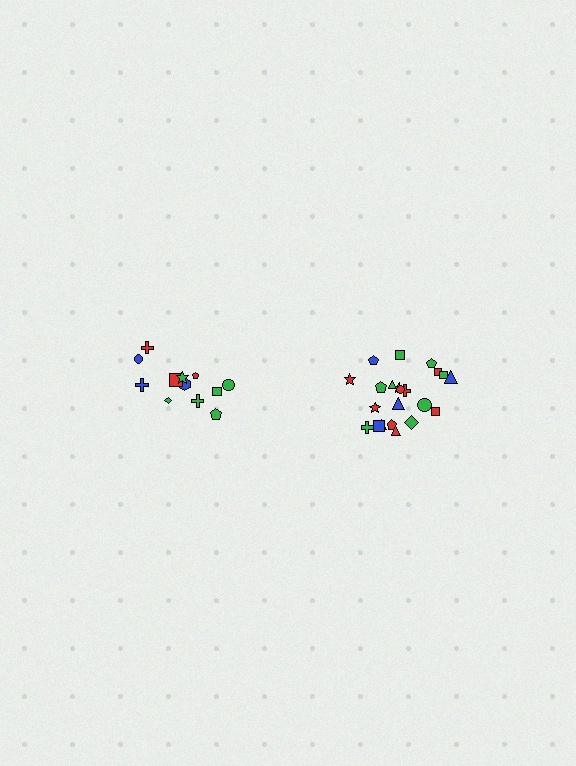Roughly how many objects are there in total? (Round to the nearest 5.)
Roughly 35 objects in total.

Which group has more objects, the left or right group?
The right group.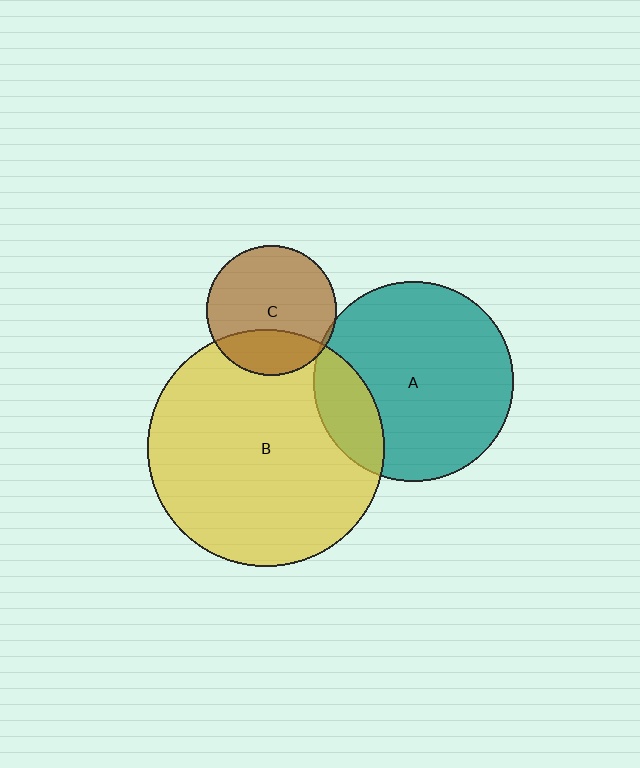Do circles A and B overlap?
Yes.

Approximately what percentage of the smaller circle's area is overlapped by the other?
Approximately 20%.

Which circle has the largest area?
Circle B (yellow).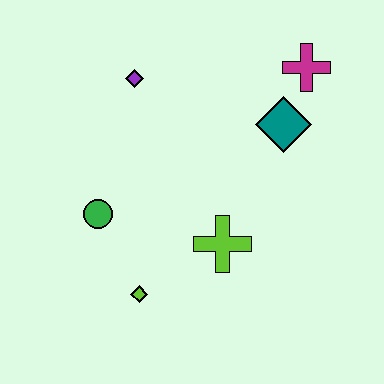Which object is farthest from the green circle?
The magenta cross is farthest from the green circle.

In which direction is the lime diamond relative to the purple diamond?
The lime diamond is below the purple diamond.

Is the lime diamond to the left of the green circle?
No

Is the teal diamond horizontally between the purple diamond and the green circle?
No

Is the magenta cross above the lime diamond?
Yes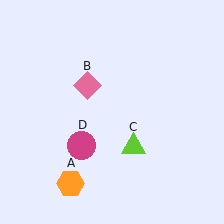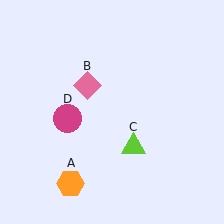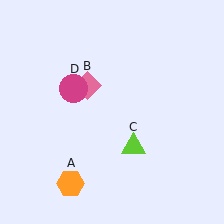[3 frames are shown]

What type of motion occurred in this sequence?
The magenta circle (object D) rotated clockwise around the center of the scene.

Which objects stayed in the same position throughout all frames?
Orange hexagon (object A) and pink diamond (object B) and lime triangle (object C) remained stationary.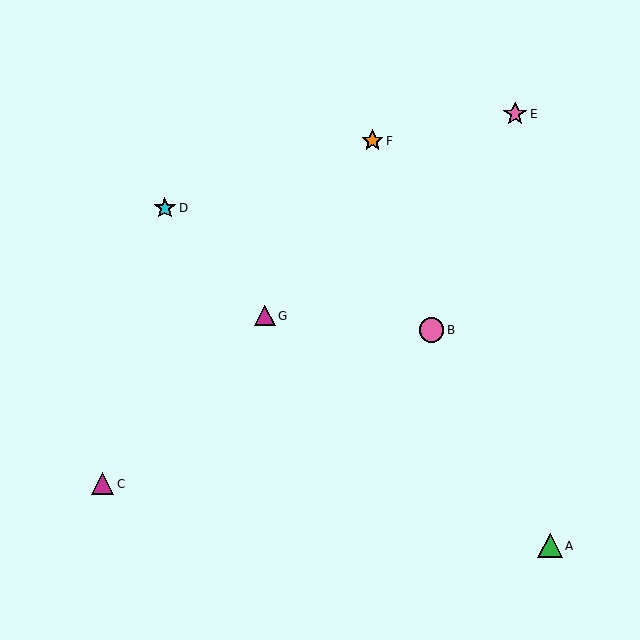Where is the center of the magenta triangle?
The center of the magenta triangle is at (265, 316).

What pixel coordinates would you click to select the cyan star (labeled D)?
Click at (165, 208) to select the cyan star D.